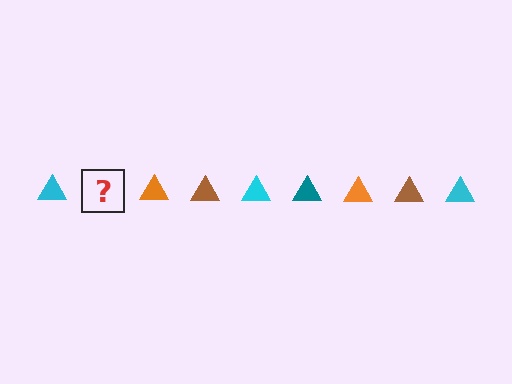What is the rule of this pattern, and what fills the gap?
The rule is that the pattern cycles through cyan, teal, orange, brown triangles. The gap should be filled with a teal triangle.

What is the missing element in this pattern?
The missing element is a teal triangle.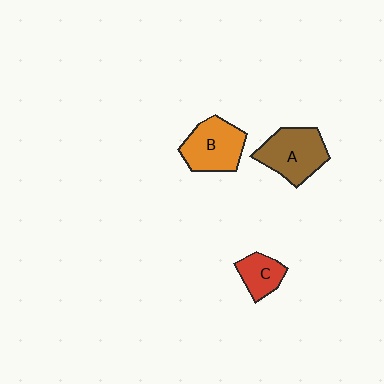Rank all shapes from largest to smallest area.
From largest to smallest: A (brown), B (orange), C (red).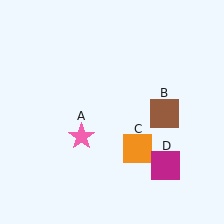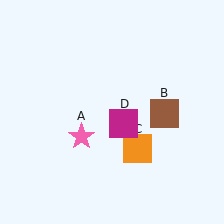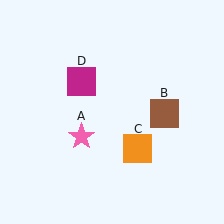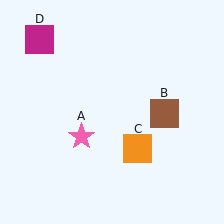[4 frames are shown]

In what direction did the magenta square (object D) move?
The magenta square (object D) moved up and to the left.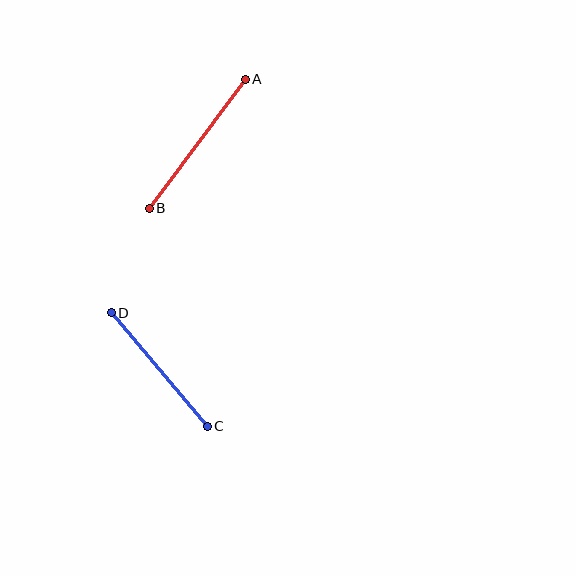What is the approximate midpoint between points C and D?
The midpoint is at approximately (159, 369) pixels.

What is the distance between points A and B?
The distance is approximately 161 pixels.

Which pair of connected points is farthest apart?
Points A and B are farthest apart.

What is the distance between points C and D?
The distance is approximately 149 pixels.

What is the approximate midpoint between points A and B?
The midpoint is at approximately (197, 144) pixels.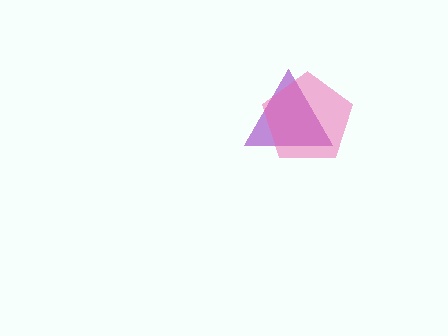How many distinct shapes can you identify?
There are 2 distinct shapes: a purple triangle, a pink pentagon.